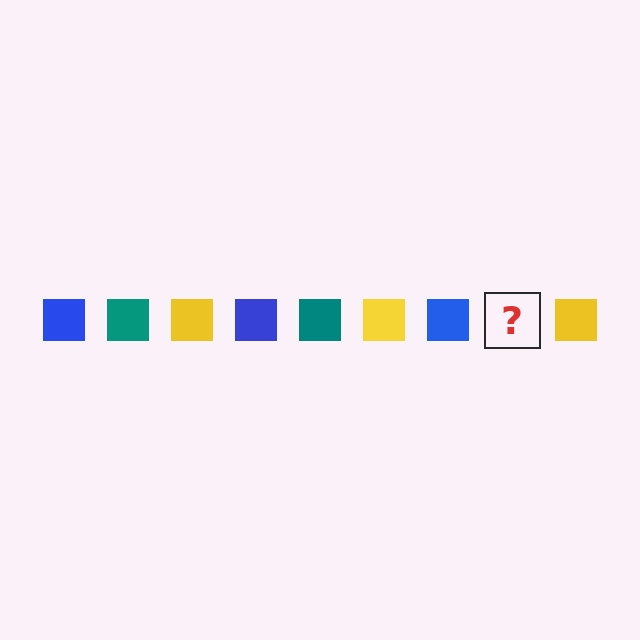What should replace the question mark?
The question mark should be replaced with a teal square.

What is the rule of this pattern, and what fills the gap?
The rule is that the pattern cycles through blue, teal, yellow squares. The gap should be filled with a teal square.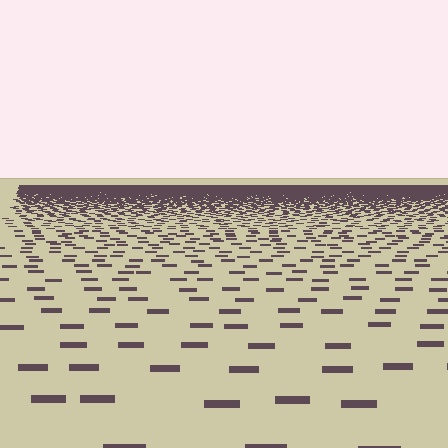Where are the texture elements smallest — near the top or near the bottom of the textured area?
Near the top.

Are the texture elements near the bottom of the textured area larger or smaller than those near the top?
Larger. Near the bottom, elements are closer to the viewer and appear at a bigger on-screen size.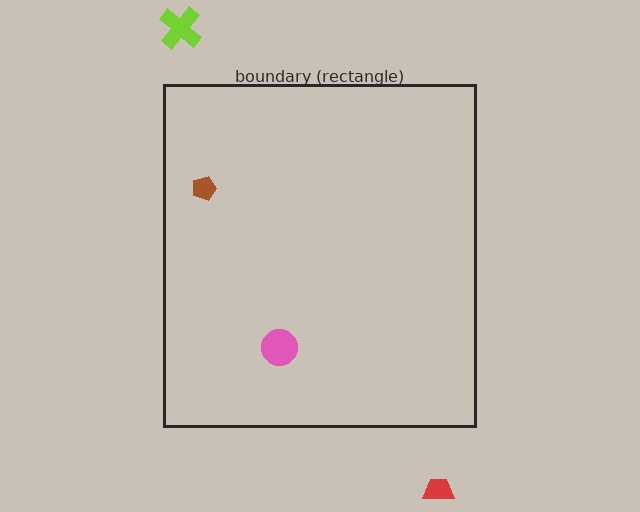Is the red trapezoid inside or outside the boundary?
Outside.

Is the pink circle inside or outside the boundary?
Inside.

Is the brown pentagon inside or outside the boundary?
Inside.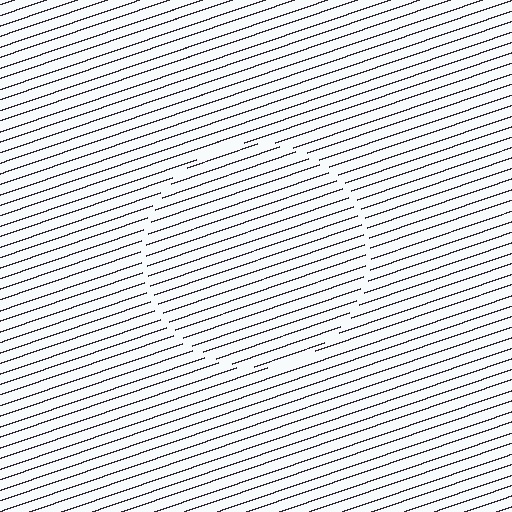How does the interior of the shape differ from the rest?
The interior of the shape contains the same grating, shifted by half a period — the contour is defined by the phase discontinuity where line-ends from the inner and outer gratings abut.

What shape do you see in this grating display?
An illusory circle. The interior of the shape contains the same grating, shifted by half a period — the contour is defined by the phase discontinuity where line-ends from the inner and outer gratings abut.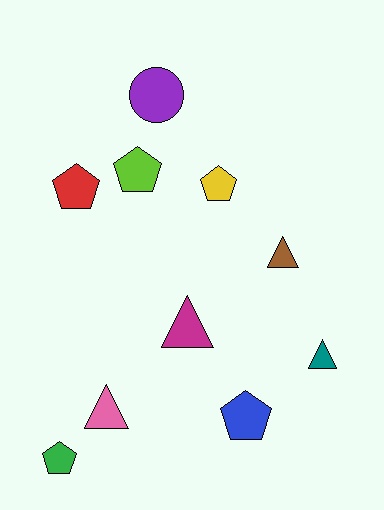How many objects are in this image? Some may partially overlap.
There are 10 objects.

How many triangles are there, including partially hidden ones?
There are 4 triangles.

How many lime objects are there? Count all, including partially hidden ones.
There is 1 lime object.